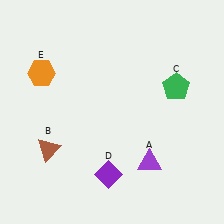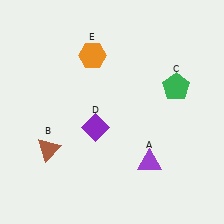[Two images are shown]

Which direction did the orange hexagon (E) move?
The orange hexagon (E) moved right.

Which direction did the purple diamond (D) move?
The purple diamond (D) moved up.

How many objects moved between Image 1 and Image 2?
2 objects moved between the two images.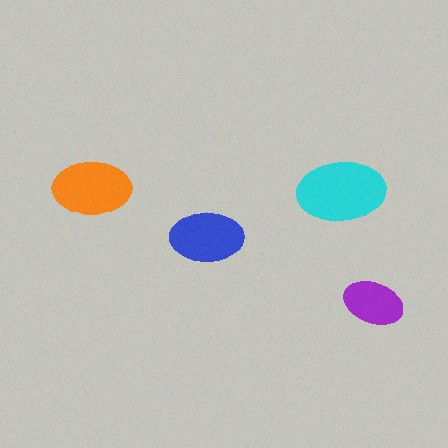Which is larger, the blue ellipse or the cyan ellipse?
The cyan one.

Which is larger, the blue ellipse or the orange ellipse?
The orange one.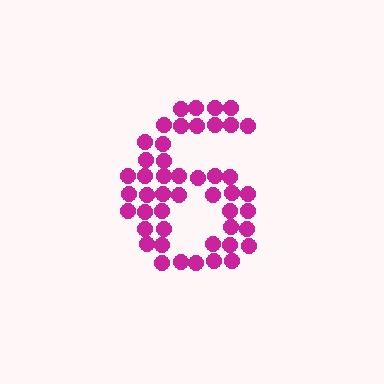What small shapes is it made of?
It is made of small circles.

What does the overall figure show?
The overall figure shows the digit 6.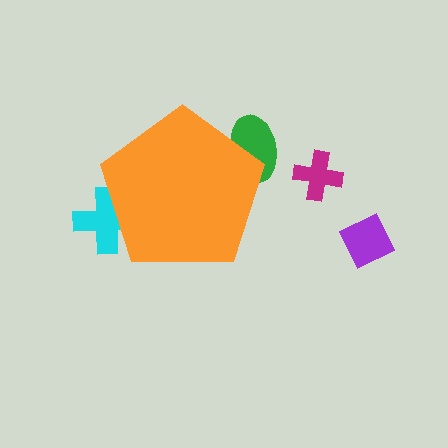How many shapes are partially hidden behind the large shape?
2 shapes are partially hidden.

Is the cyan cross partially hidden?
Yes, the cyan cross is partially hidden behind the orange pentagon.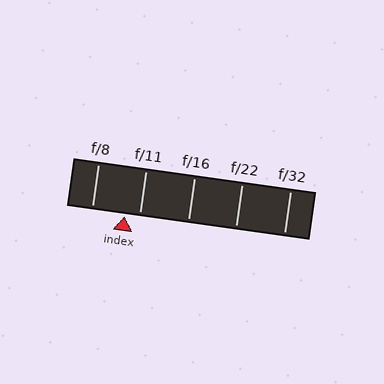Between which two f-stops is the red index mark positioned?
The index mark is between f/8 and f/11.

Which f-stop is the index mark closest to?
The index mark is closest to f/11.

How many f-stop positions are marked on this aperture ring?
There are 5 f-stop positions marked.